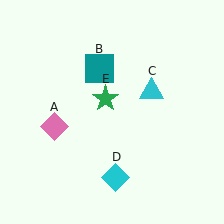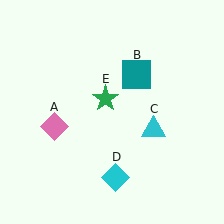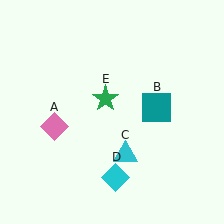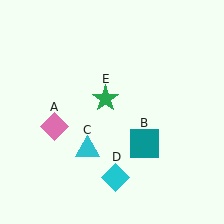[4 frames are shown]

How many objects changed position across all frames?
2 objects changed position: teal square (object B), cyan triangle (object C).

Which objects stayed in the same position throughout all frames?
Pink diamond (object A) and cyan diamond (object D) and green star (object E) remained stationary.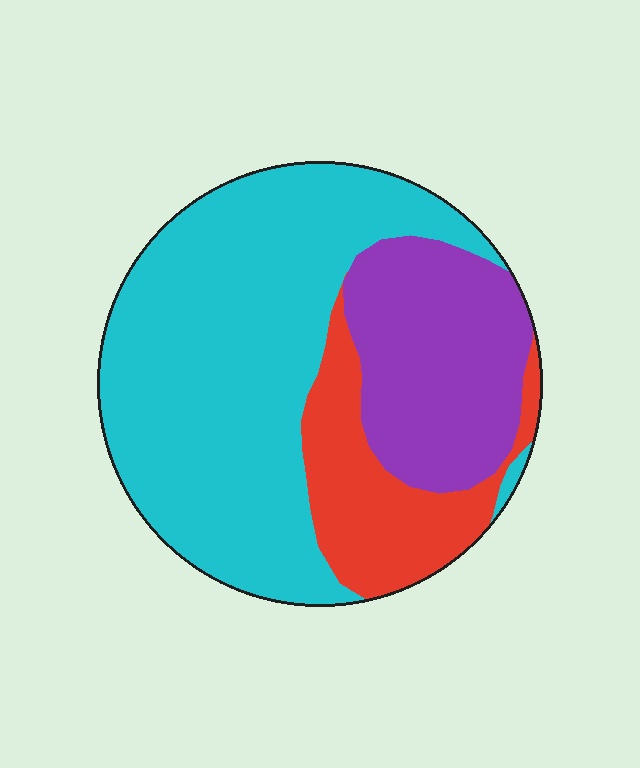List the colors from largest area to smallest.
From largest to smallest: cyan, purple, red.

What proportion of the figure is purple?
Purple takes up about one quarter (1/4) of the figure.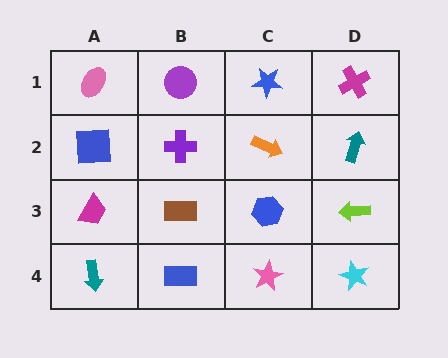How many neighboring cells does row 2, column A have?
3.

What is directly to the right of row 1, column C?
A magenta cross.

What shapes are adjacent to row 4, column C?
A blue hexagon (row 3, column C), a blue rectangle (row 4, column B), a cyan star (row 4, column D).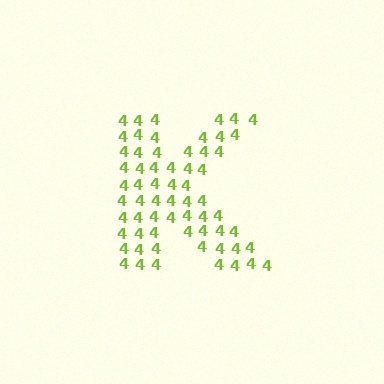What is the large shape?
The large shape is the letter K.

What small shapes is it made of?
It is made of small digit 4's.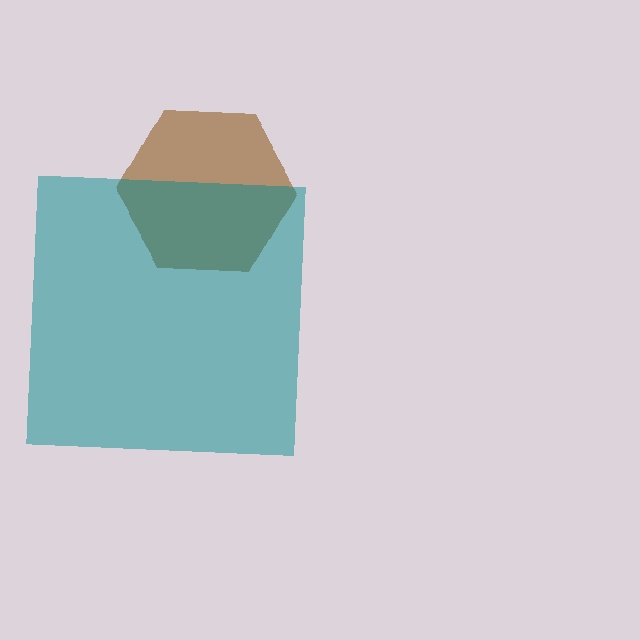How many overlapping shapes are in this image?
There are 2 overlapping shapes in the image.